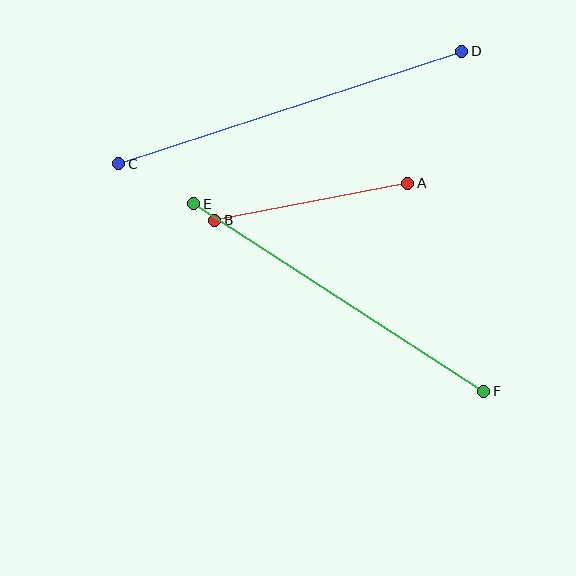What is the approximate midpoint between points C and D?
The midpoint is at approximately (290, 108) pixels.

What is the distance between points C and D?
The distance is approximately 361 pixels.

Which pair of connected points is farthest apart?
Points C and D are farthest apart.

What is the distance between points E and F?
The distance is approximately 345 pixels.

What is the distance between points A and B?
The distance is approximately 196 pixels.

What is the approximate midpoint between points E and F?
The midpoint is at approximately (339, 297) pixels.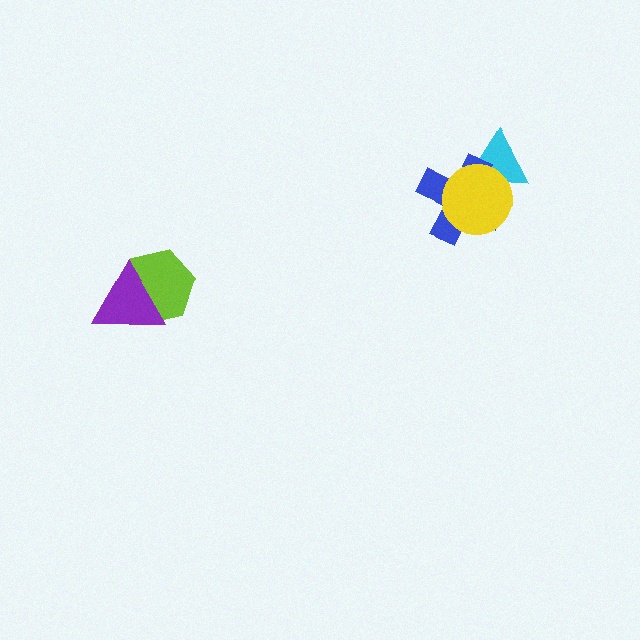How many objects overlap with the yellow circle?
2 objects overlap with the yellow circle.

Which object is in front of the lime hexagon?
The purple triangle is in front of the lime hexagon.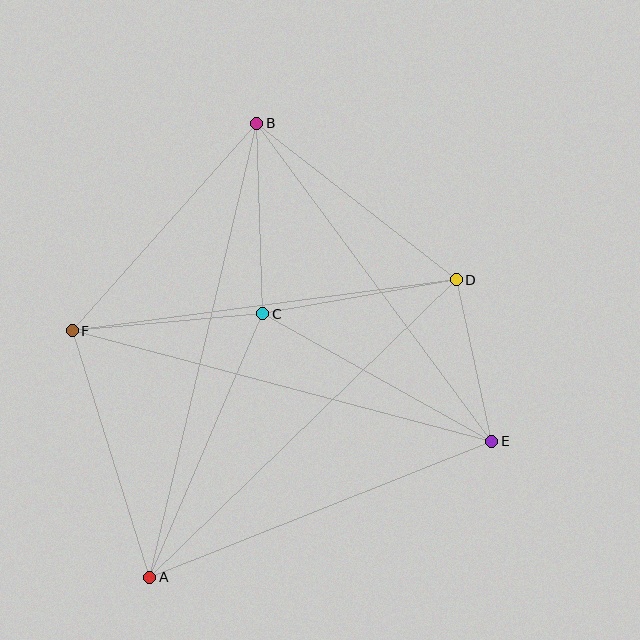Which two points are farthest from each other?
Points A and B are farthest from each other.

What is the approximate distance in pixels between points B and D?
The distance between B and D is approximately 253 pixels.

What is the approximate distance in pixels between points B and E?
The distance between B and E is approximately 395 pixels.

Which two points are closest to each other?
Points D and E are closest to each other.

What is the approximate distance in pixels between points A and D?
The distance between A and D is approximately 428 pixels.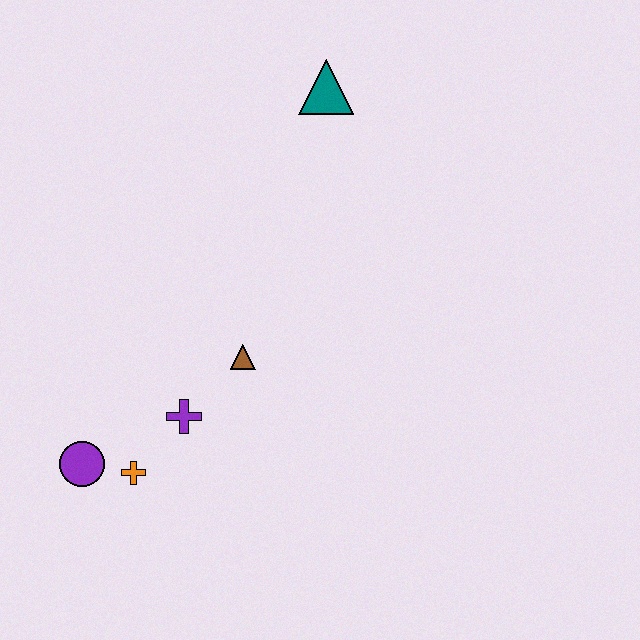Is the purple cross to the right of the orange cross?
Yes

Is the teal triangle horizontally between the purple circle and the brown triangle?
No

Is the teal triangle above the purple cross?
Yes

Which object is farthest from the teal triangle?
The purple circle is farthest from the teal triangle.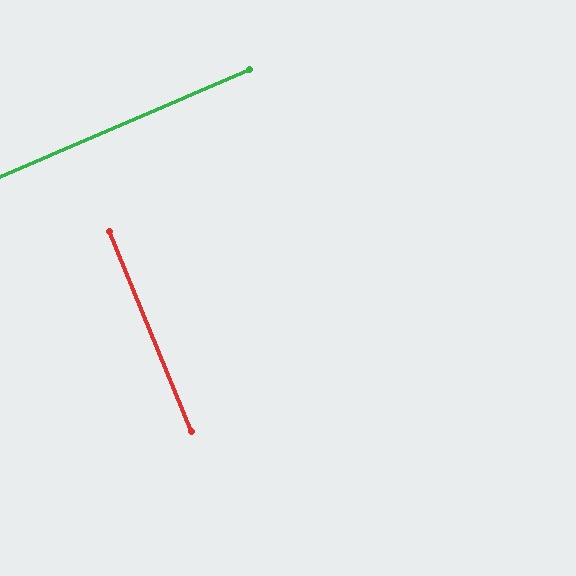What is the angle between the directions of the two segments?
Approximately 89 degrees.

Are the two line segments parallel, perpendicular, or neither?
Perpendicular — they meet at approximately 89°.